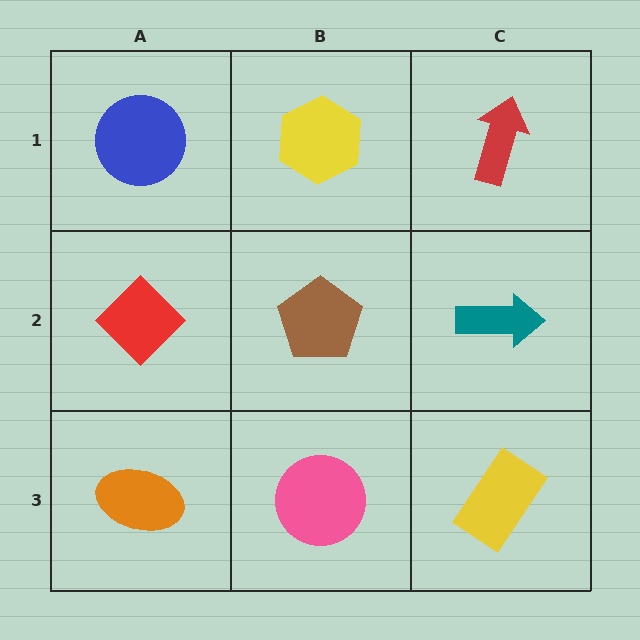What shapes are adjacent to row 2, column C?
A red arrow (row 1, column C), a yellow rectangle (row 3, column C), a brown pentagon (row 2, column B).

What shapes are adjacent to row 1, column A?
A red diamond (row 2, column A), a yellow hexagon (row 1, column B).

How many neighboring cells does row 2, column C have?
3.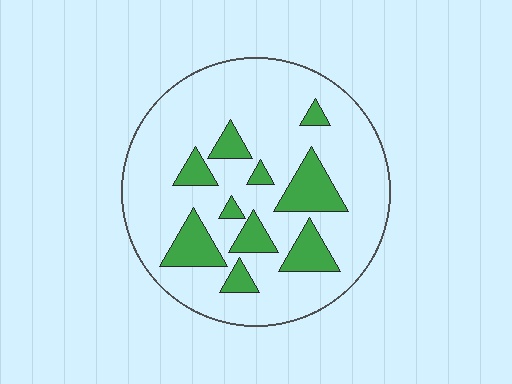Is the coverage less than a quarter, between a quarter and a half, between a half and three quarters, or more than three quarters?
Less than a quarter.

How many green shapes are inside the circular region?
10.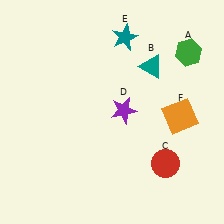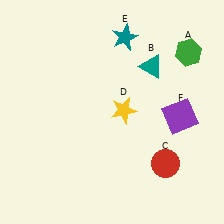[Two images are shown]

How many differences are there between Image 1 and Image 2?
There are 2 differences between the two images.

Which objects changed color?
D changed from purple to yellow. F changed from orange to purple.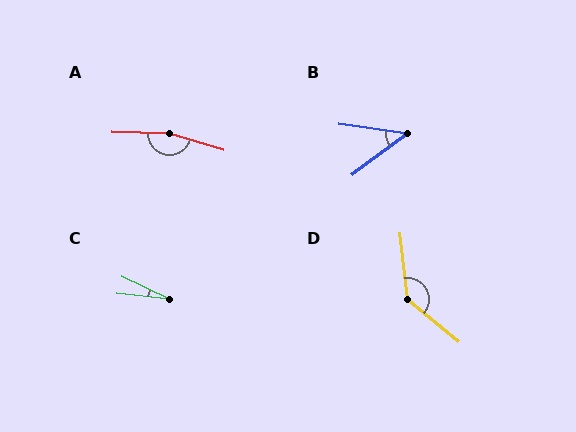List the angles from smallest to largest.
C (19°), B (45°), D (136°), A (164°).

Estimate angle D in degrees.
Approximately 136 degrees.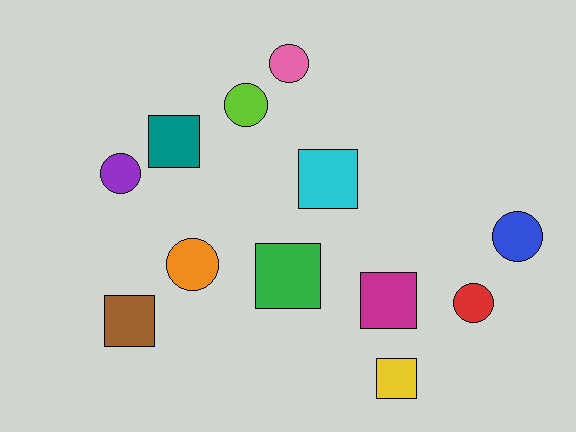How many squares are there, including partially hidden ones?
There are 6 squares.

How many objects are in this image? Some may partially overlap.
There are 12 objects.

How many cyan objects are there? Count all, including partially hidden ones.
There is 1 cyan object.